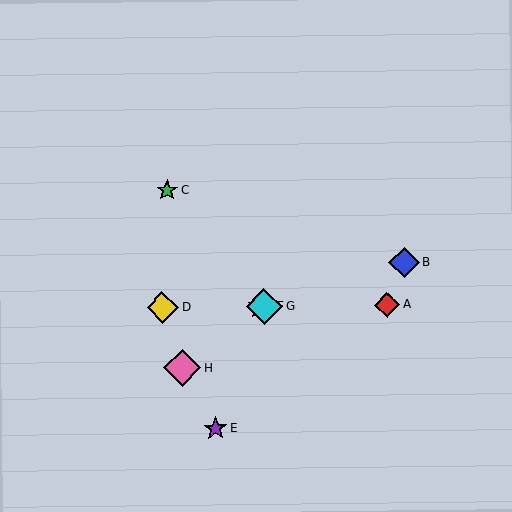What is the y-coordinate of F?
Object F is at y≈306.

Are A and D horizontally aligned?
Yes, both are at y≈305.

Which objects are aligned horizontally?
Objects A, D, F, G are aligned horizontally.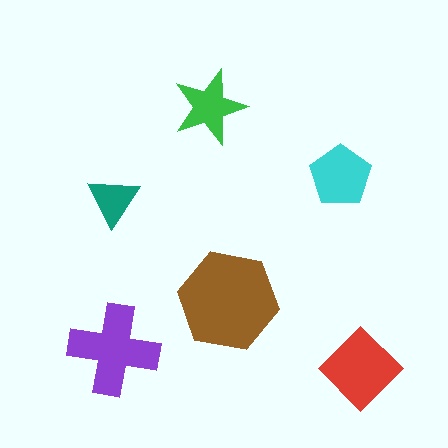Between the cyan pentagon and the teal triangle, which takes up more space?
The cyan pentagon.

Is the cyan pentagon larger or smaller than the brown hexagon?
Smaller.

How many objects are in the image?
There are 6 objects in the image.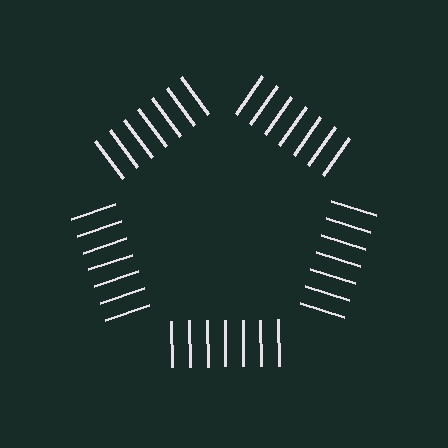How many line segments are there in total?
35 — 7 along each of the 5 edges.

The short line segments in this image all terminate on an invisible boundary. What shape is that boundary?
An illusory pentagon — the line segments terminate on its edges but no continuous stroke is drawn.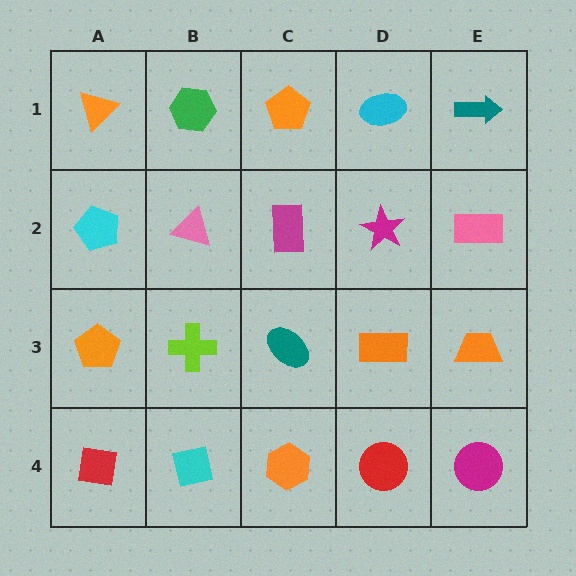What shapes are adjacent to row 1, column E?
A pink rectangle (row 2, column E), a cyan ellipse (row 1, column D).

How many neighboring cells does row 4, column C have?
3.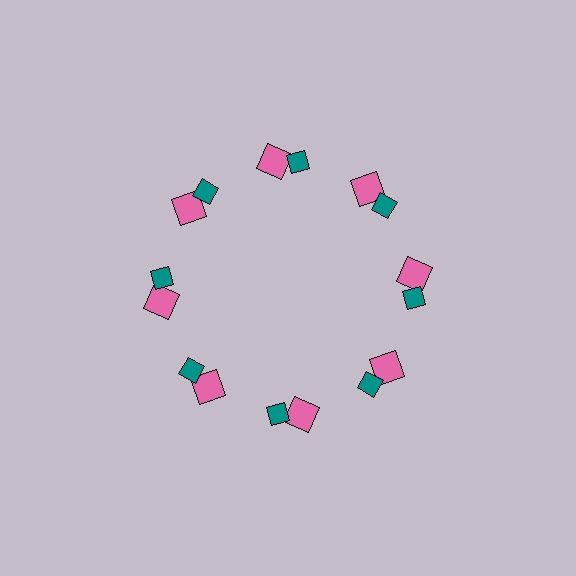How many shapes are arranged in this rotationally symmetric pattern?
There are 16 shapes, arranged in 8 groups of 2.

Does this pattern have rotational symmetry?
Yes, this pattern has 8-fold rotational symmetry. It looks the same after rotating 45 degrees around the center.